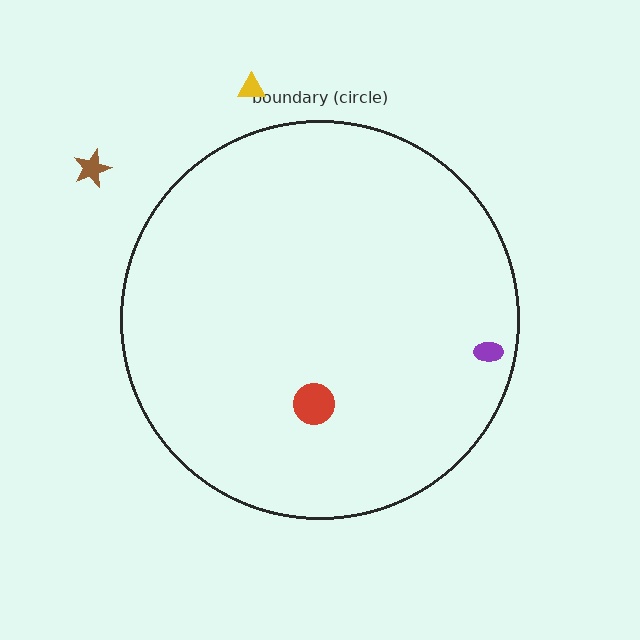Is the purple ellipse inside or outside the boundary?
Inside.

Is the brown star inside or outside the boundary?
Outside.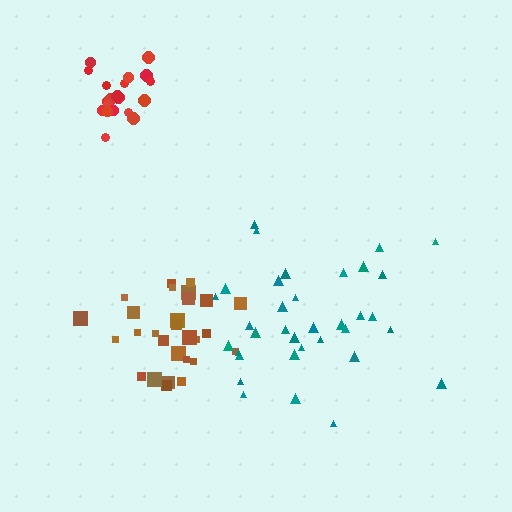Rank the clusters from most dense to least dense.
red, brown, teal.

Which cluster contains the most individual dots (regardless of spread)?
Teal (35).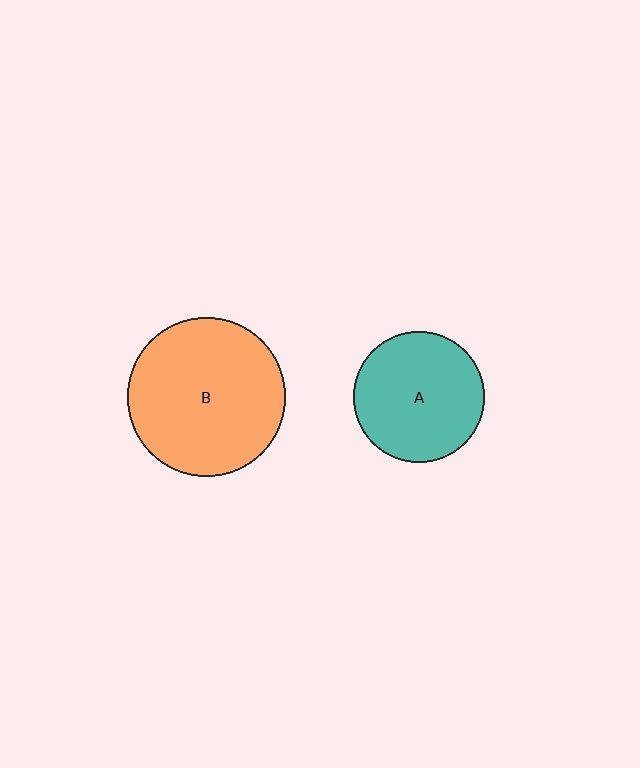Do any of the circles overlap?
No, none of the circles overlap.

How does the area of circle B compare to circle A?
Approximately 1.5 times.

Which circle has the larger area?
Circle B (orange).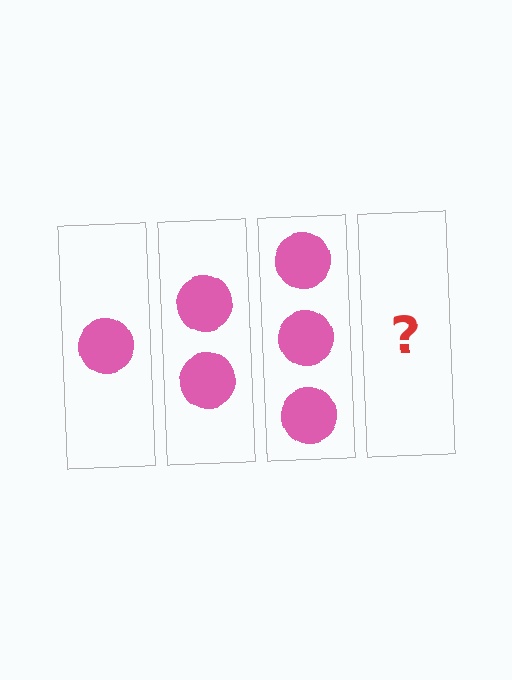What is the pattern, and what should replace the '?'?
The pattern is that each step adds one more circle. The '?' should be 4 circles.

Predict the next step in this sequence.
The next step is 4 circles.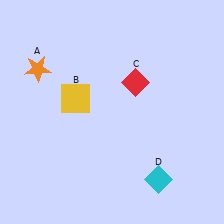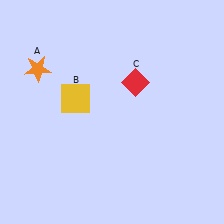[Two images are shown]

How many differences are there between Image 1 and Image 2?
There is 1 difference between the two images.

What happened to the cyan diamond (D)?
The cyan diamond (D) was removed in Image 2. It was in the bottom-right area of Image 1.